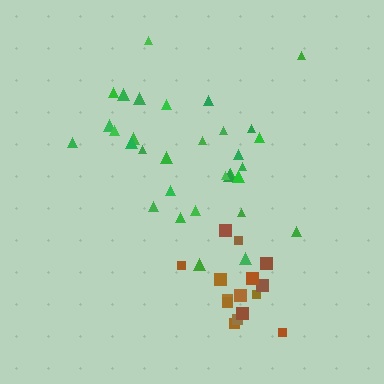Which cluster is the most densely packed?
Brown.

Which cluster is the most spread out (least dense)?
Green.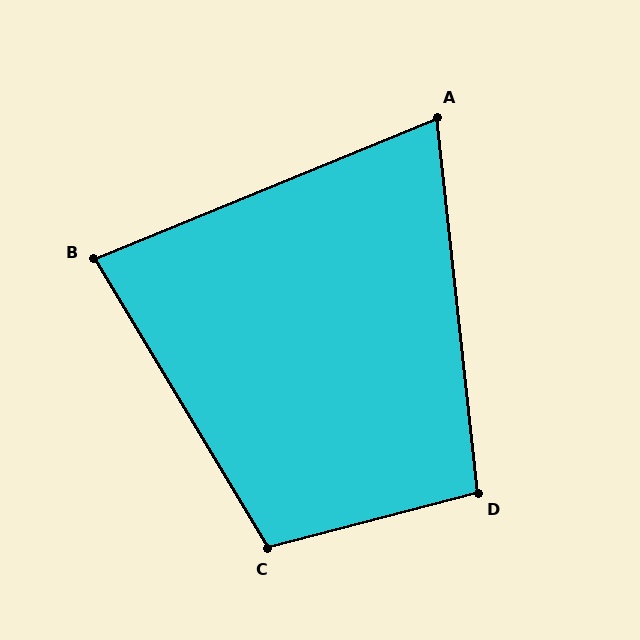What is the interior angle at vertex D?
Approximately 99 degrees (obtuse).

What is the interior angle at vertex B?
Approximately 81 degrees (acute).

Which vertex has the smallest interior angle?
A, at approximately 74 degrees.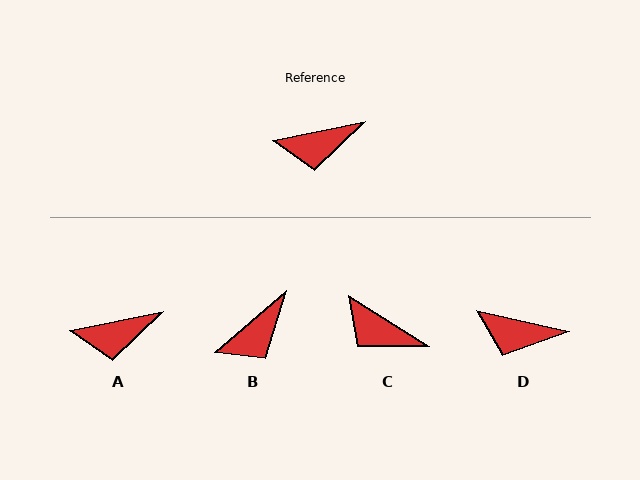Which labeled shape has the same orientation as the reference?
A.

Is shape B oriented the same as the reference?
No, it is off by about 29 degrees.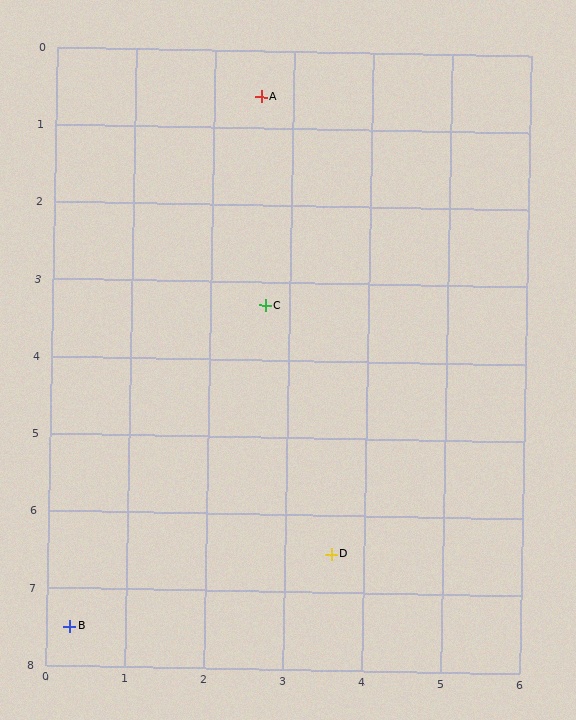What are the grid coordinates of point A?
Point A is at approximately (2.6, 0.6).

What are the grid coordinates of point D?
Point D is at approximately (3.6, 6.5).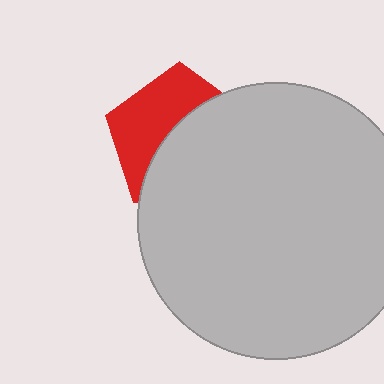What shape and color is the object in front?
The object in front is a light gray circle.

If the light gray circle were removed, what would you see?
You would see the complete red pentagon.